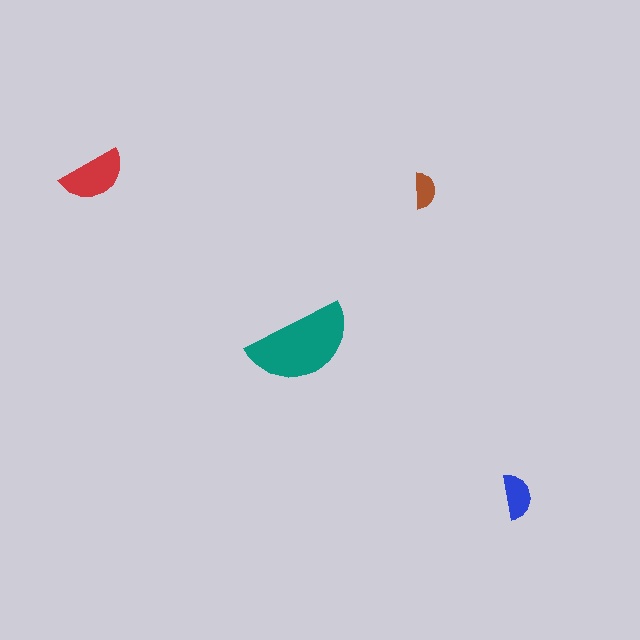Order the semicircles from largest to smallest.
the teal one, the red one, the blue one, the brown one.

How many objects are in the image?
There are 4 objects in the image.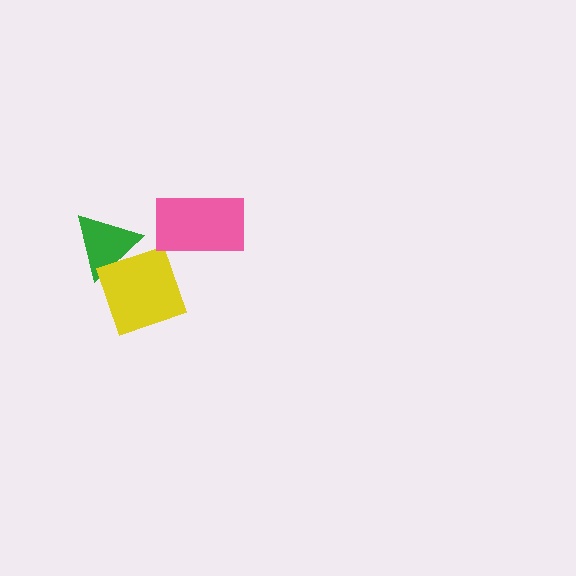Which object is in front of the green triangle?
The yellow diamond is in front of the green triangle.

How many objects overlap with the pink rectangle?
0 objects overlap with the pink rectangle.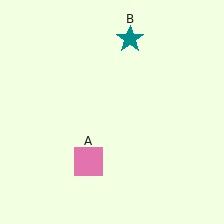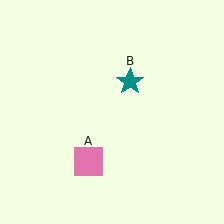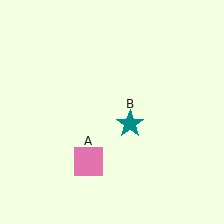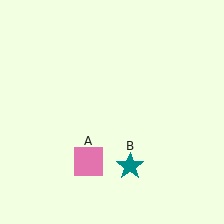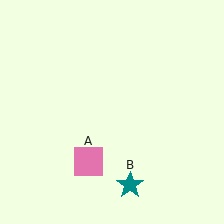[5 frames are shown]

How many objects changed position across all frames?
1 object changed position: teal star (object B).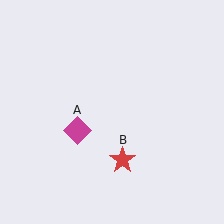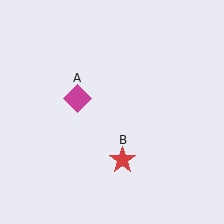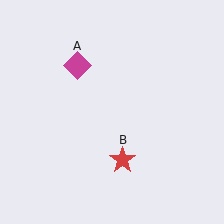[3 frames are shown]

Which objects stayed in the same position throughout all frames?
Red star (object B) remained stationary.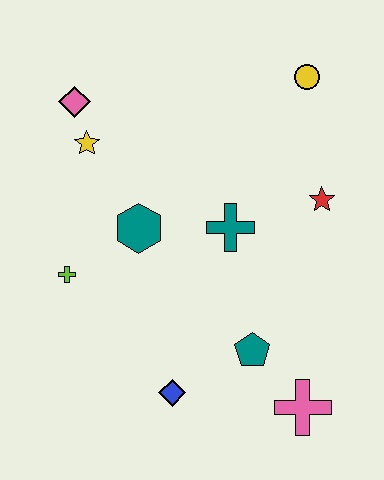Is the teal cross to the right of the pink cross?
No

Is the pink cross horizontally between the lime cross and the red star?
Yes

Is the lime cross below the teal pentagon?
No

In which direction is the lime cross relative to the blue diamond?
The lime cross is above the blue diamond.